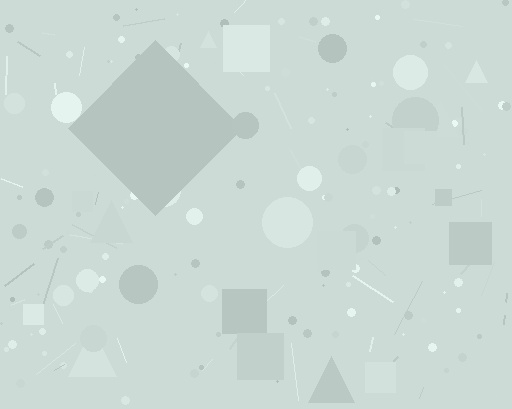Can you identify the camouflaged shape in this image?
The camouflaged shape is a diamond.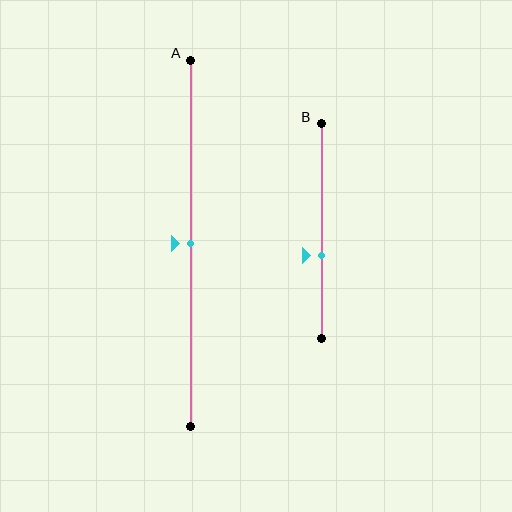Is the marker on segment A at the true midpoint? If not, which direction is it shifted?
Yes, the marker on segment A is at the true midpoint.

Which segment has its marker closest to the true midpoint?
Segment A has its marker closest to the true midpoint.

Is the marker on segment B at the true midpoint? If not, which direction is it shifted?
No, the marker on segment B is shifted downward by about 11% of the segment length.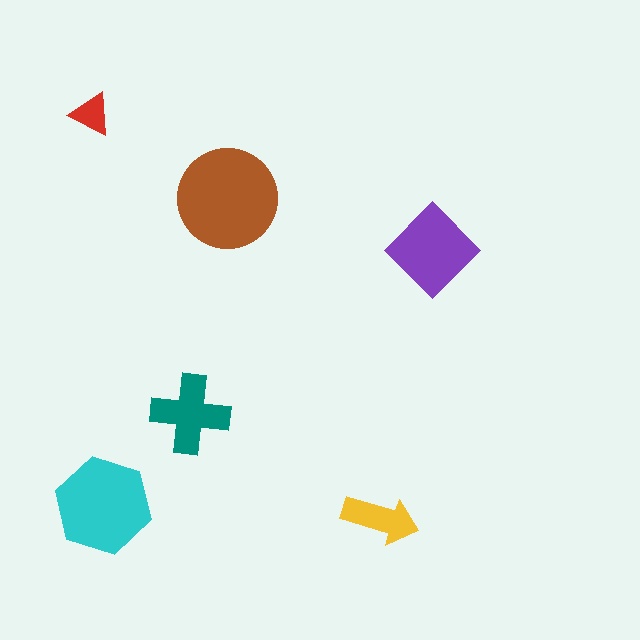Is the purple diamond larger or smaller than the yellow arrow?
Larger.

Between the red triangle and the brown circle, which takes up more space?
The brown circle.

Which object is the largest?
The brown circle.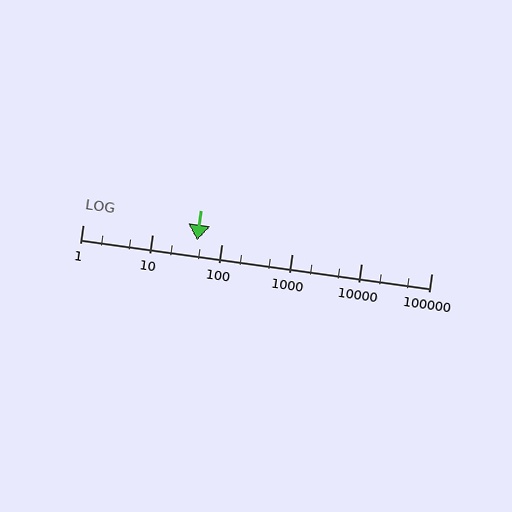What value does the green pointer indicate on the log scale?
The pointer indicates approximately 44.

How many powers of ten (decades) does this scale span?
The scale spans 5 decades, from 1 to 100000.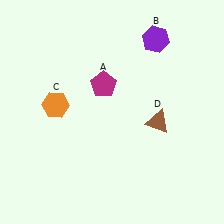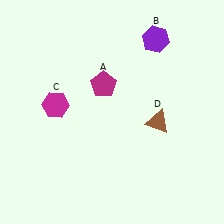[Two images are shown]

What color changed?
The hexagon (C) changed from orange in Image 1 to magenta in Image 2.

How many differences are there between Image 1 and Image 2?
There is 1 difference between the two images.